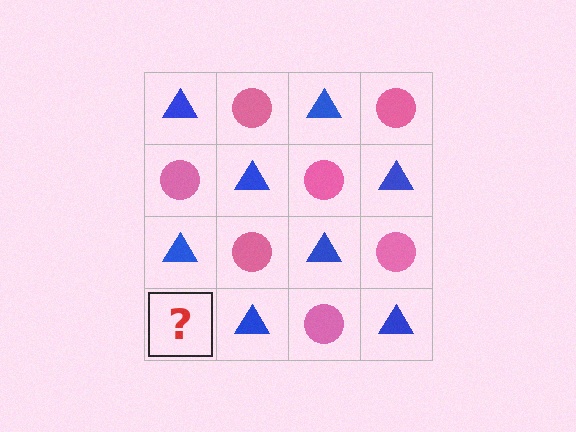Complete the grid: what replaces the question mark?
The question mark should be replaced with a pink circle.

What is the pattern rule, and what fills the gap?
The rule is that it alternates blue triangle and pink circle in a checkerboard pattern. The gap should be filled with a pink circle.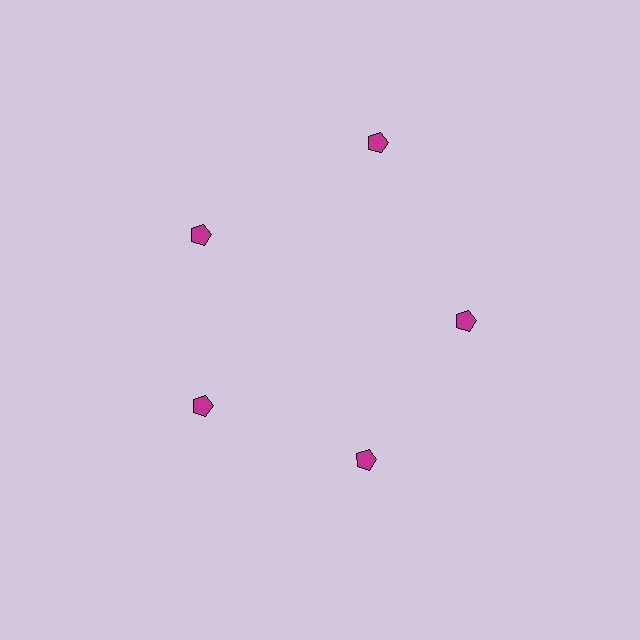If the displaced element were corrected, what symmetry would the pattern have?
It would have 5-fold rotational symmetry — the pattern would map onto itself every 72 degrees.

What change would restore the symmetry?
The symmetry would be restored by moving it inward, back onto the ring so that all 5 pentagons sit at equal angles and equal distance from the center.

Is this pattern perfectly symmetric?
No. The 5 magenta pentagons are arranged in a ring, but one element near the 1 o'clock position is pushed outward from the center, breaking the 5-fold rotational symmetry.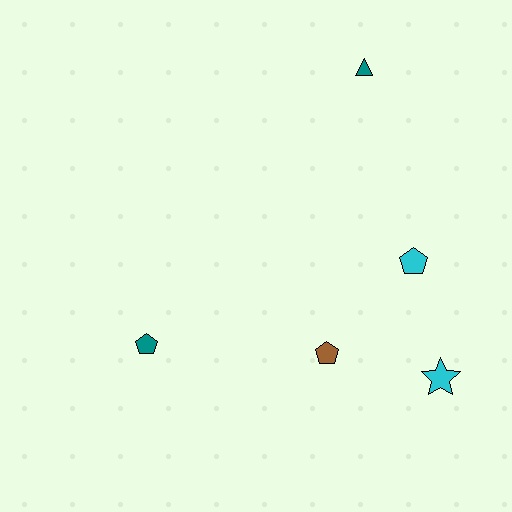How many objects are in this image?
There are 5 objects.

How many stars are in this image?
There is 1 star.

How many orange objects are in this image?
There are no orange objects.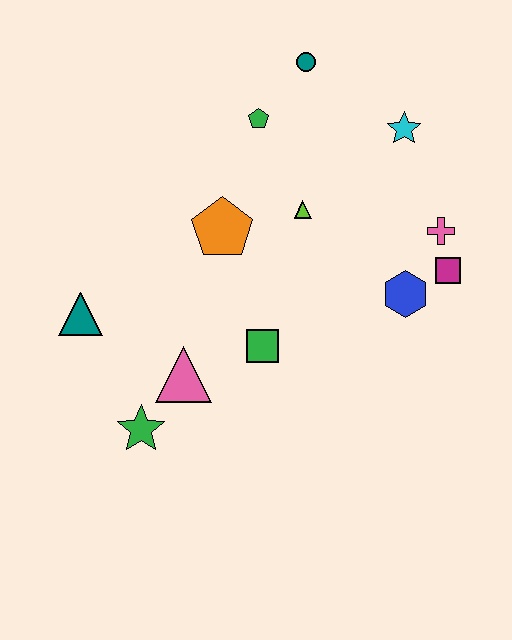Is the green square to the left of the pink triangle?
No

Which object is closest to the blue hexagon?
The magenta square is closest to the blue hexagon.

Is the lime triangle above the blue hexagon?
Yes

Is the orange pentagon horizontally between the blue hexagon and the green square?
No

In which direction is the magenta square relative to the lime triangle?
The magenta square is to the right of the lime triangle.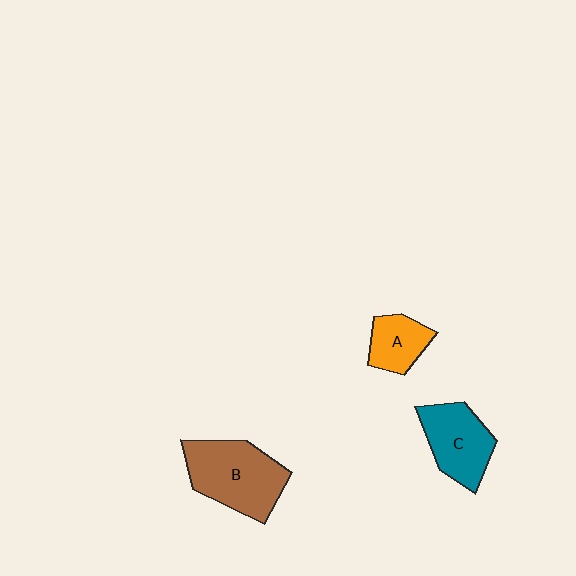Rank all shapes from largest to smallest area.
From largest to smallest: B (brown), C (teal), A (orange).